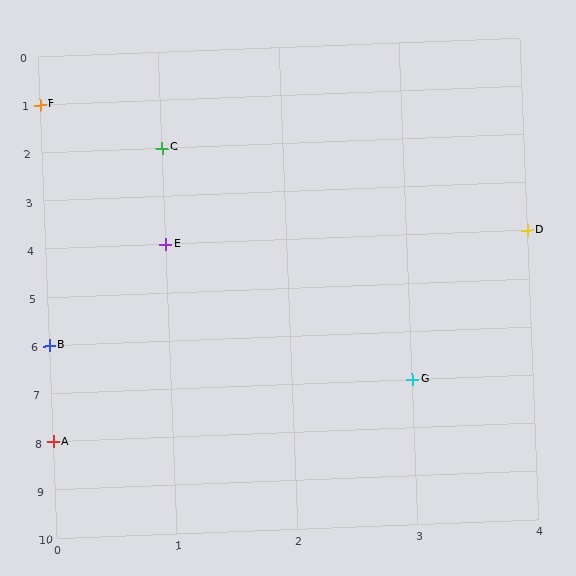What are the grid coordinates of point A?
Point A is at grid coordinates (0, 8).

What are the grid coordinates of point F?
Point F is at grid coordinates (0, 1).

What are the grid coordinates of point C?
Point C is at grid coordinates (1, 2).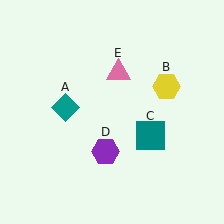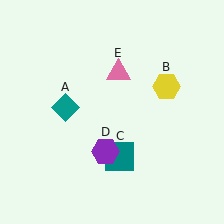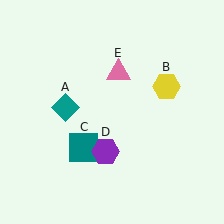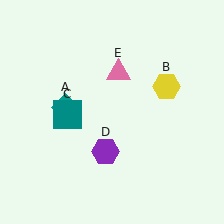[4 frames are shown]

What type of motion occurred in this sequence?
The teal square (object C) rotated clockwise around the center of the scene.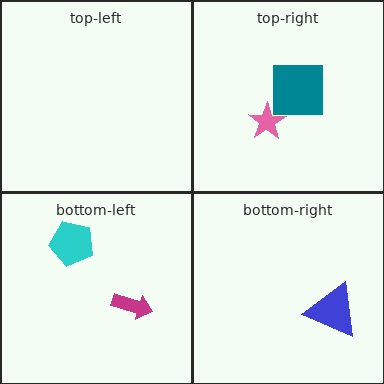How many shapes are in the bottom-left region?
2.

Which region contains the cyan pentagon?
The bottom-left region.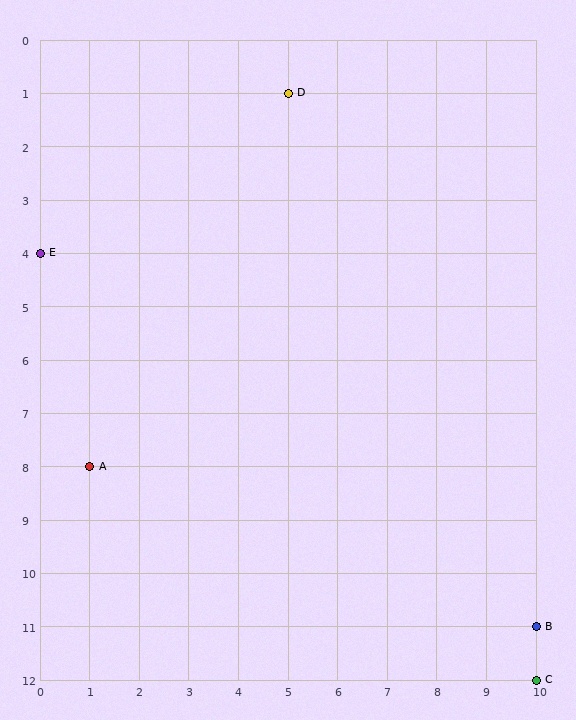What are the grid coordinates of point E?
Point E is at grid coordinates (0, 4).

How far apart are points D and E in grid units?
Points D and E are 5 columns and 3 rows apart (about 5.8 grid units diagonally).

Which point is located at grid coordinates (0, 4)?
Point E is at (0, 4).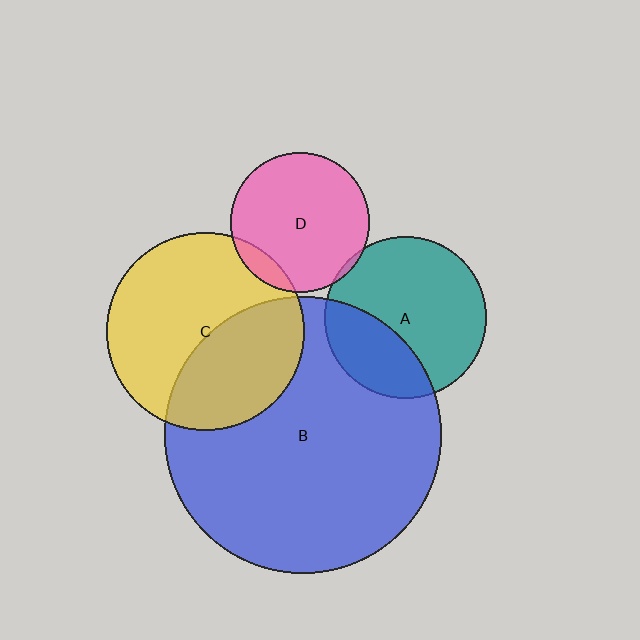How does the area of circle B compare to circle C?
Approximately 2.0 times.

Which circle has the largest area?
Circle B (blue).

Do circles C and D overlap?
Yes.